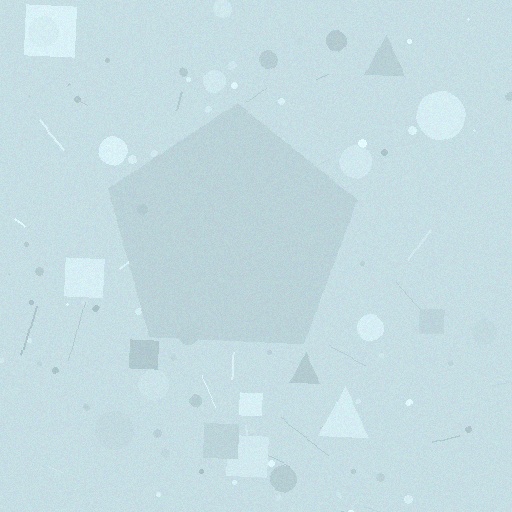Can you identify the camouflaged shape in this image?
The camouflaged shape is a pentagon.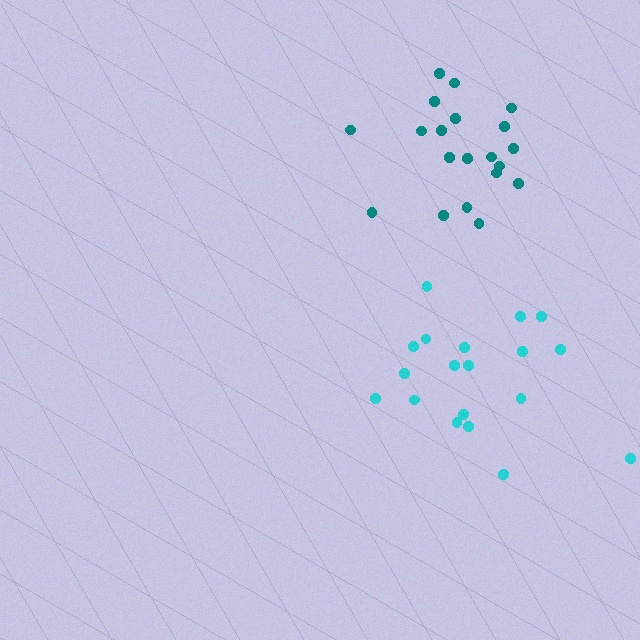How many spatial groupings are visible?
There are 2 spatial groupings.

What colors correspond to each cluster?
The clusters are colored: teal, cyan.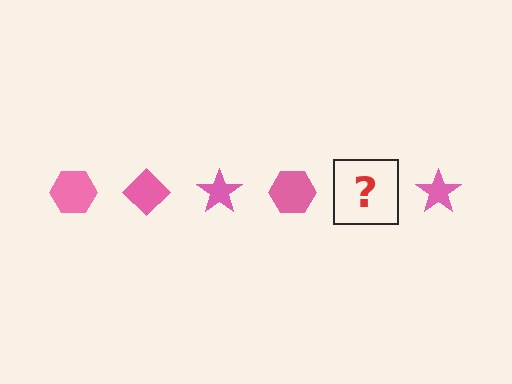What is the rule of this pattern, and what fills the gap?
The rule is that the pattern cycles through hexagon, diamond, star shapes in pink. The gap should be filled with a pink diamond.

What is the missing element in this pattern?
The missing element is a pink diamond.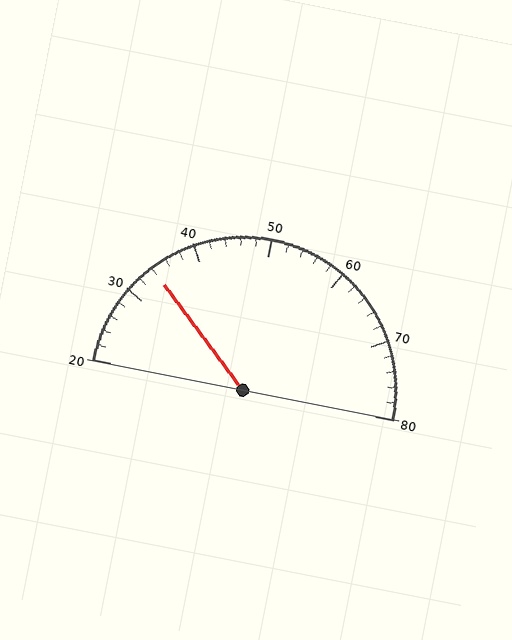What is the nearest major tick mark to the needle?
The nearest major tick mark is 30.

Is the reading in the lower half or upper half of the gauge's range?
The reading is in the lower half of the range (20 to 80).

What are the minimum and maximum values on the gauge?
The gauge ranges from 20 to 80.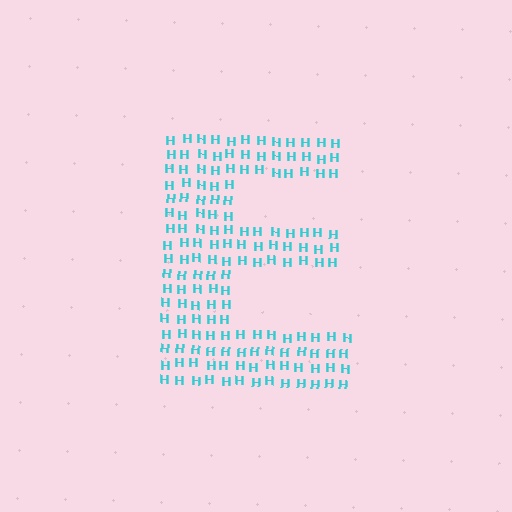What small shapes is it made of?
It is made of small letter H's.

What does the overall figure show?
The overall figure shows the letter E.